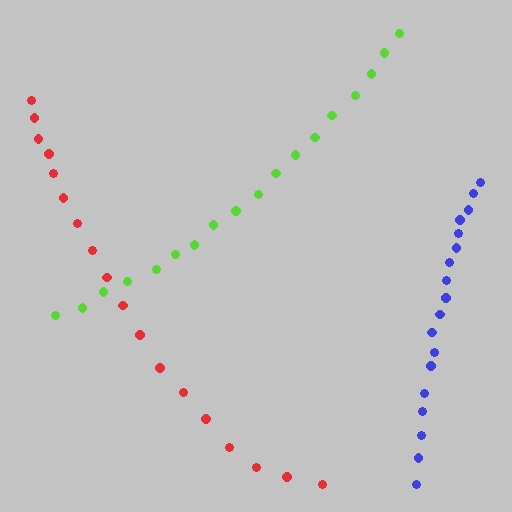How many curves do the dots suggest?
There are 3 distinct paths.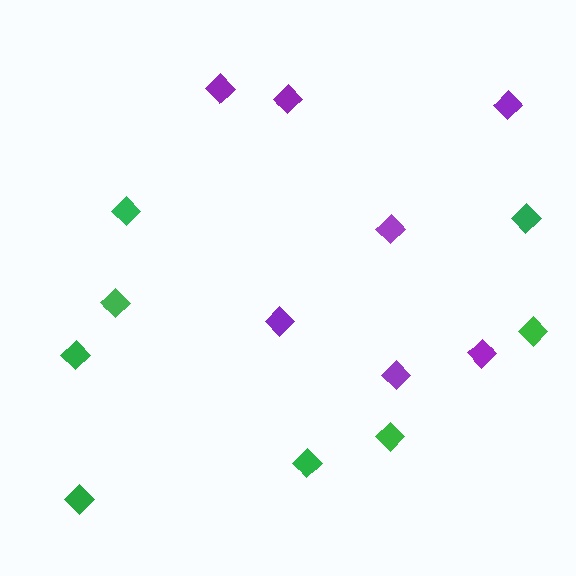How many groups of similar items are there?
There are 2 groups: one group of purple diamonds (7) and one group of green diamonds (8).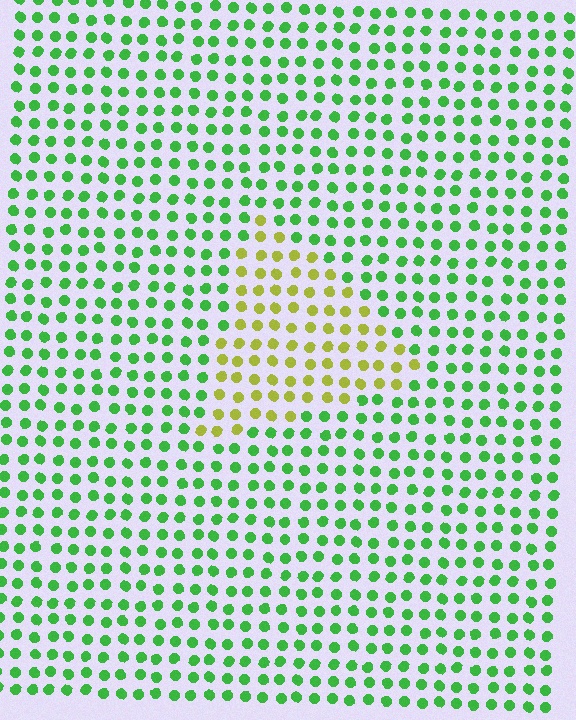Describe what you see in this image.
The image is filled with small green elements in a uniform arrangement. A triangle-shaped region is visible where the elements are tinted to a slightly different hue, forming a subtle color boundary.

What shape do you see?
I see a triangle.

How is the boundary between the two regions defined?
The boundary is defined purely by a slight shift in hue (about 53 degrees). Spacing, size, and orientation are identical on both sides.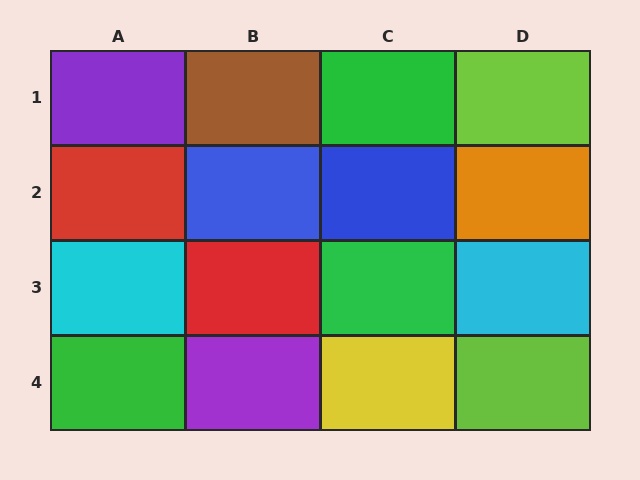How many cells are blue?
2 cells are blue.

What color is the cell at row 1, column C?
Green.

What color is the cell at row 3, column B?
Red.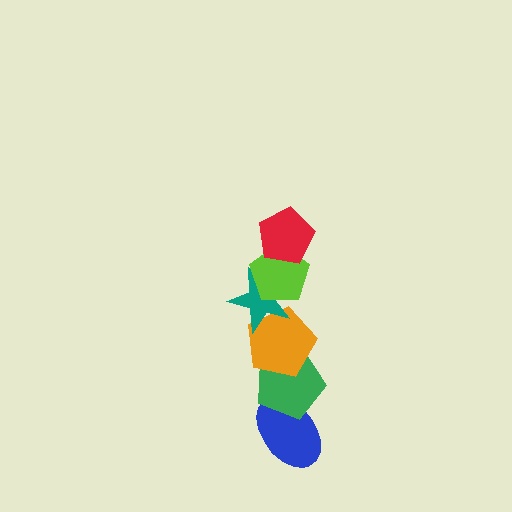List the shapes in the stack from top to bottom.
From top to bottom: the red pentagon, the lime pentagon, the teal star, the orange pentagon, the green pentagon, the blue ellipse.